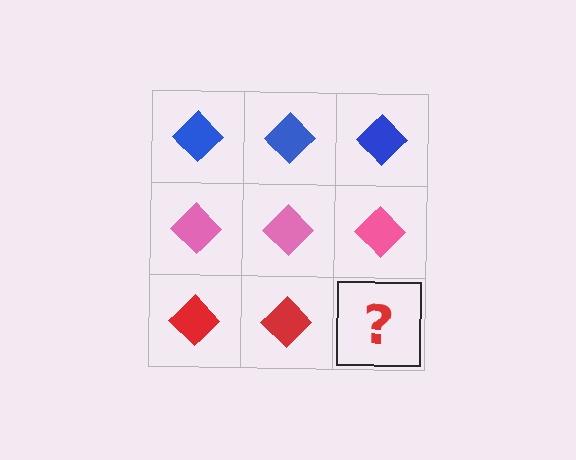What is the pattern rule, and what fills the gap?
The rule is that each row has a consistent color. The gap should be filled with a red diamond.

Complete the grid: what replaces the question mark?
The question mark should be replaced with a red diamond.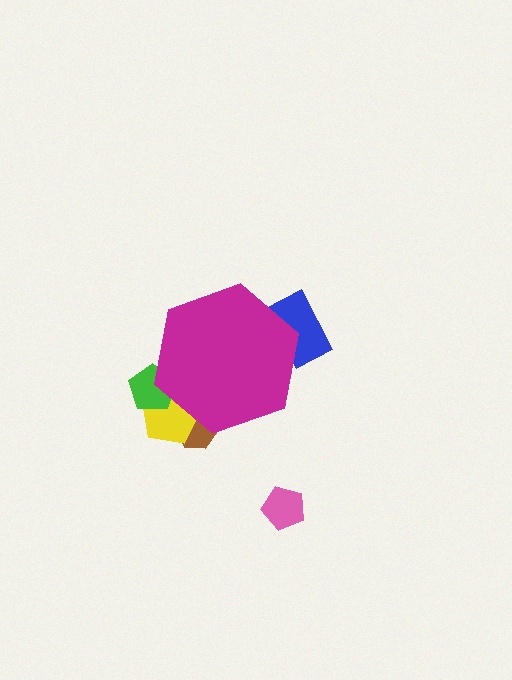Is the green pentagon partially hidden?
Yes, the green pentagon is partially hidden behind the magenta hexagon.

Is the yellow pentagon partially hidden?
Yes, the yellow pentagon is partially hidden behind the magenta hexagon.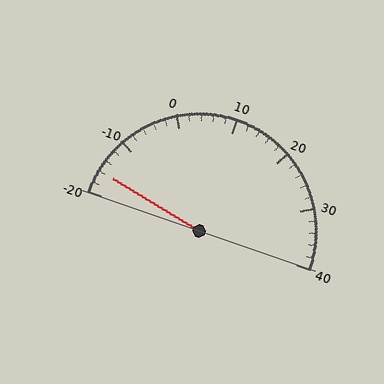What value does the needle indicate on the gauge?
The needle indicates approximately -16.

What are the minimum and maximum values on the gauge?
The gauge ranges from -20 to 40.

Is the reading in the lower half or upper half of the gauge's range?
The reading is in the lower half of the range (-20 to 40).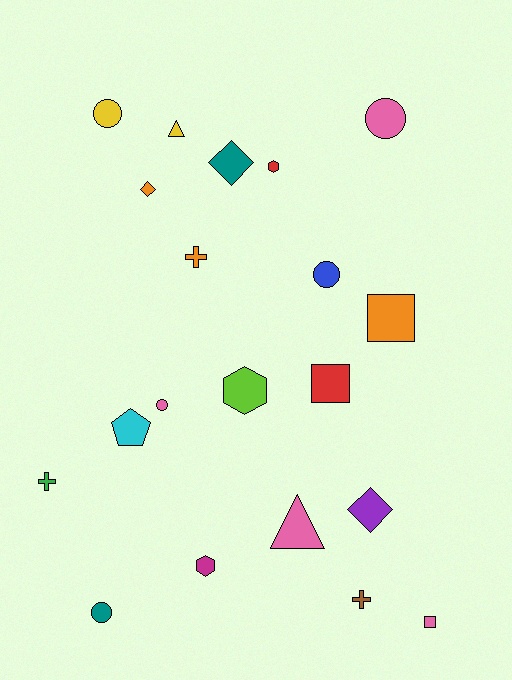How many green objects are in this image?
There is 1 green object.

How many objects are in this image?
There are 20 objects.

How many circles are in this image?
There are 5 circles.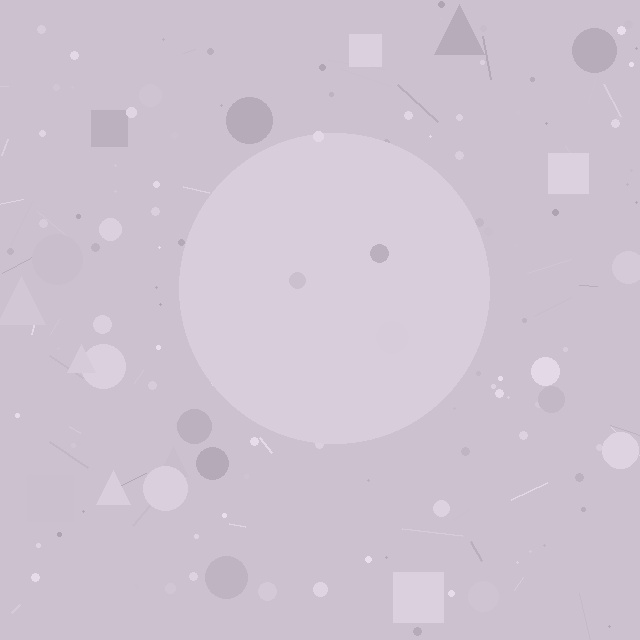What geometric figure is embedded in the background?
A circle is embedded in the background.